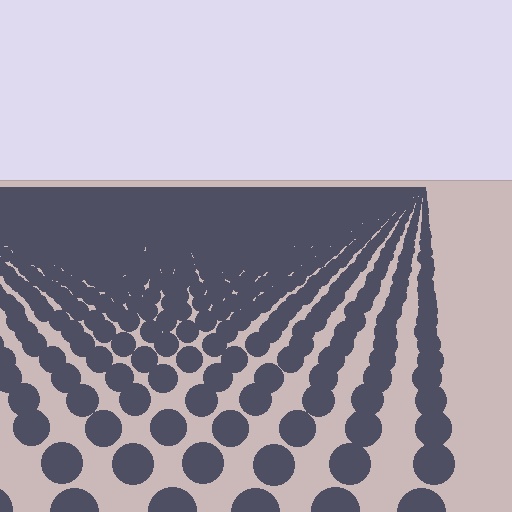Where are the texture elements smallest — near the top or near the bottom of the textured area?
Near the top.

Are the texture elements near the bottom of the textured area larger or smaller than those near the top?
Larger. Near the bottom, elements are closer to the viewer and appear at a bigger on-screen size.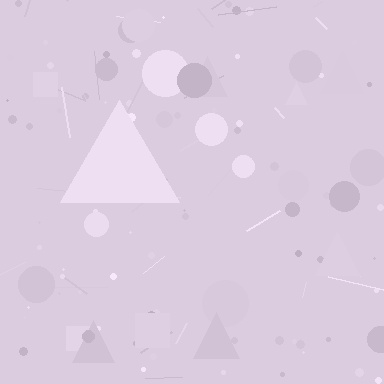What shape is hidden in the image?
A triangle is hidden in the image.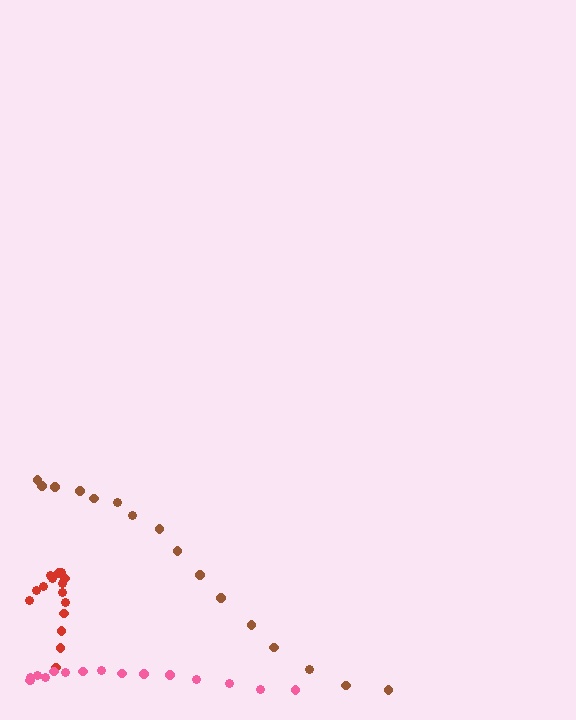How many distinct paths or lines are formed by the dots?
There are 3 distinct paths.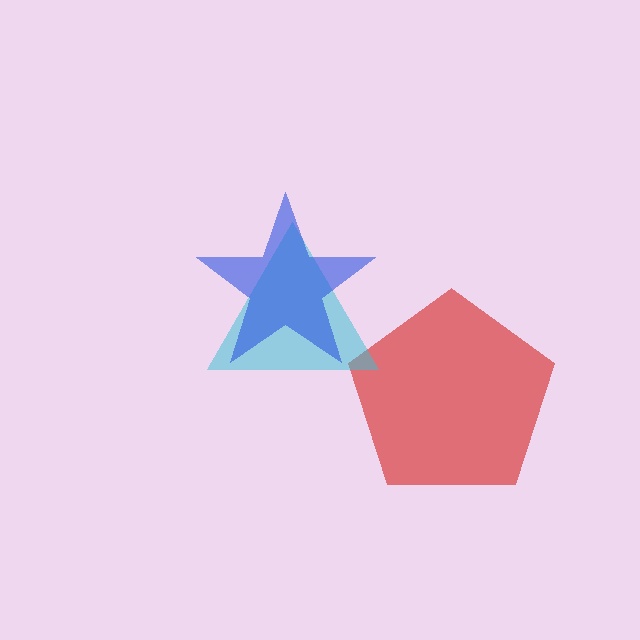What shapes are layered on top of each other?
The layered shapes are: a red pentagon, a cyan triangle, a blue star.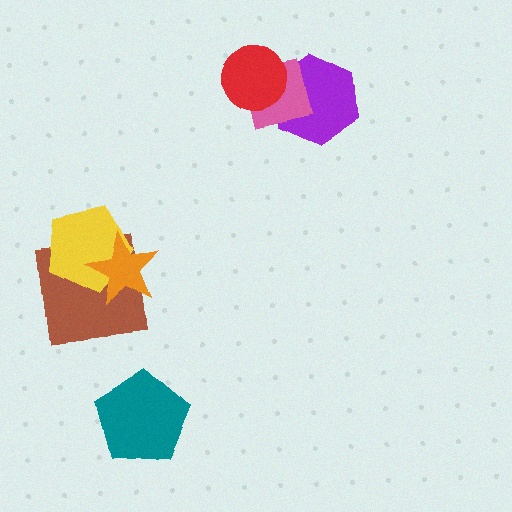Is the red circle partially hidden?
No, no other shape covers it.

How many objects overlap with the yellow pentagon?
2 objects overlap with the yellow pentagon.